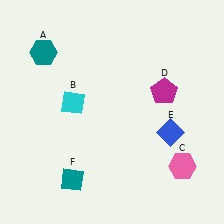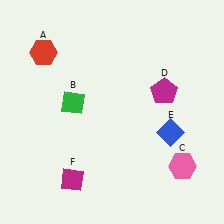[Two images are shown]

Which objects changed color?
A changed from teal to red. B changed from cyan to green. F changed from teal to magenta.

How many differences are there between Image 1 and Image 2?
There are 3 differences between the two images.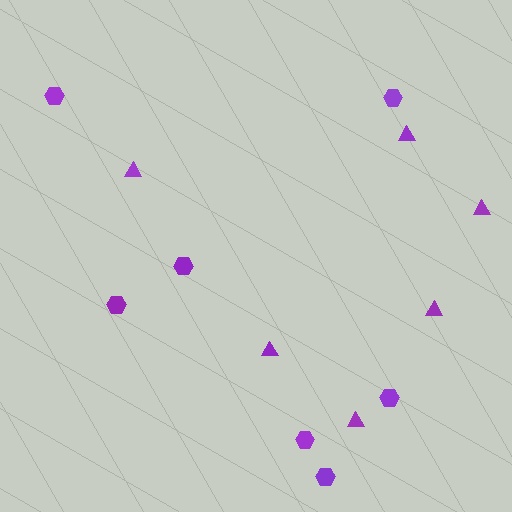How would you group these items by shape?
There are 2 groups: one group of triangles (6) and one group of hexagons (7).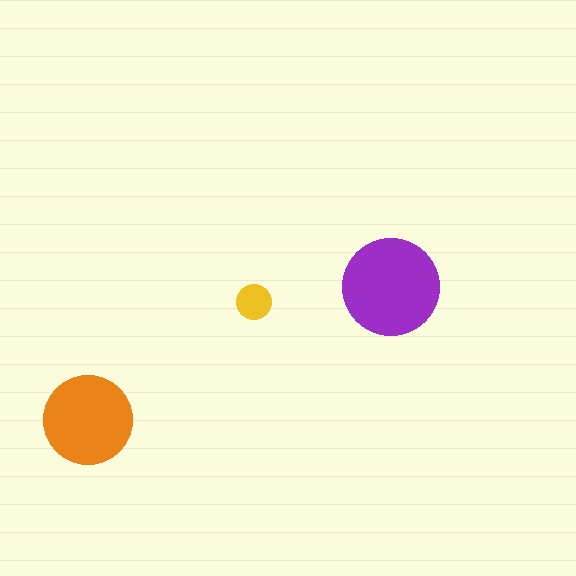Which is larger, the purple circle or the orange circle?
The purple one.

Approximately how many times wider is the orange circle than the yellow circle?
About 2.5 times wider.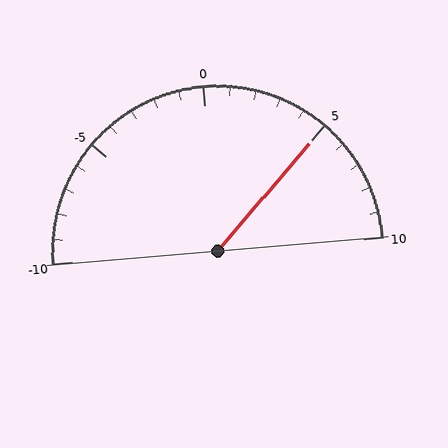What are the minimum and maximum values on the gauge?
The gauge ranges from -10 to 10.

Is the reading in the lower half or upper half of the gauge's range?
The reading is in the upper half of the range (-10 to 10).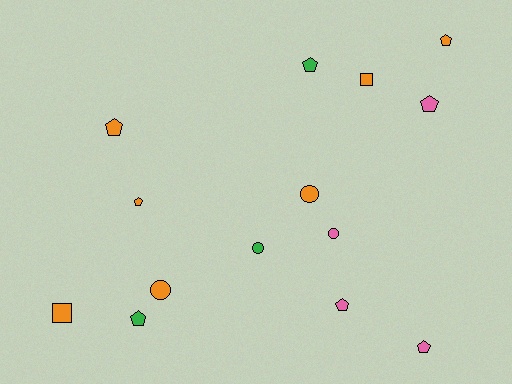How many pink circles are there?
There is 1 pink circle.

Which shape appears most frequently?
Pentagon, with 8 objects.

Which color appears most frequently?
Orange, with 7 objects.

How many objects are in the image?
There are 14 objects.